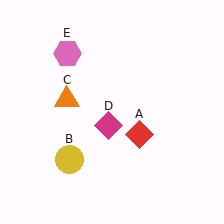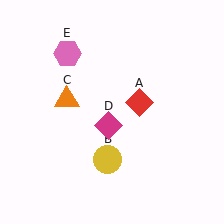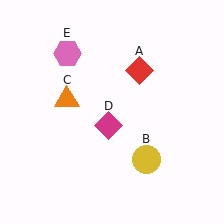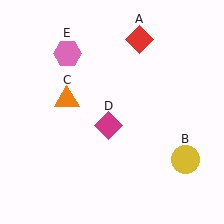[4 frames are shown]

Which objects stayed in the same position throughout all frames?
Orange triangle (object C) and magenta diamond (object D) and pink hexagon (object E) remained stationary.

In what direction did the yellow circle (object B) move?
The yellow circle (object B) moved right.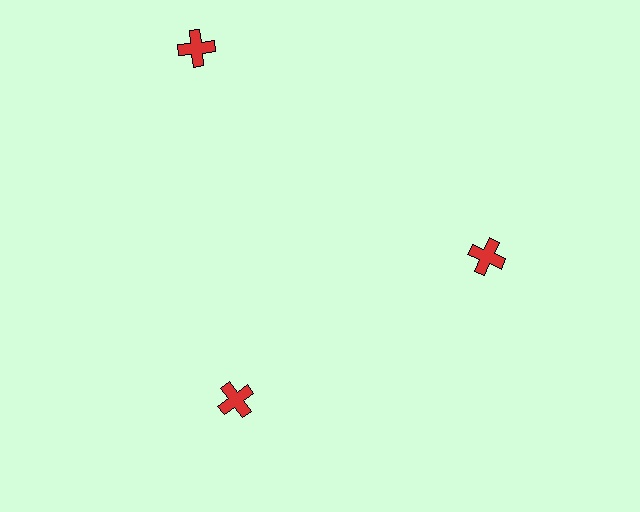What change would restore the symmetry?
The symmetry would be restored by moving it inward, back onto the ring so that all 3 crosses sit at equal angles and equal distance from the center.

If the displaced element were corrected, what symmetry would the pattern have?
It would have 3-fold rotational symmetry — the pattern would map onto itself every 120 degrees.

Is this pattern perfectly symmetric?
No. The 3 red crosses are arranged in a ring, but one element near the 11 o'clock position is pushed outward from the center, breaking the 3-fold rotational symmetry.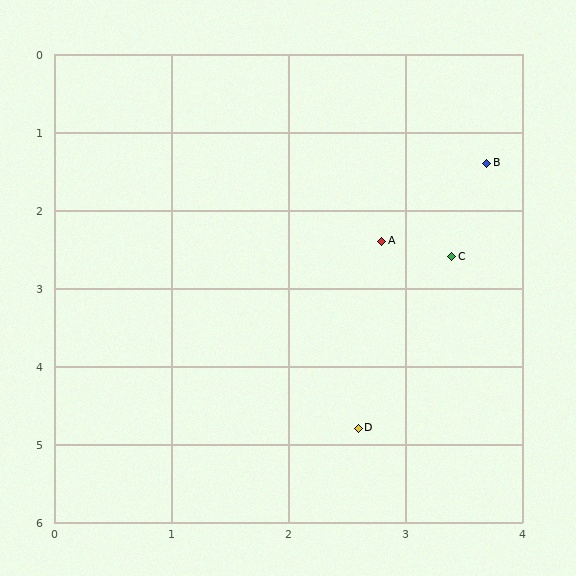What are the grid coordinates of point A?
Point A is at approximately (2.8, 2.4).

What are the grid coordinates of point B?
Point B is at approximately (3.7, 1.4).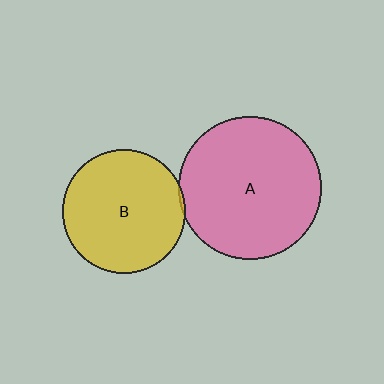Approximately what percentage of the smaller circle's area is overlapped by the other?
Approximately 5%.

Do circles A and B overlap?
Yes.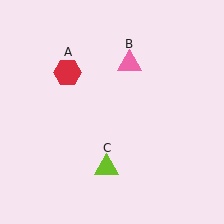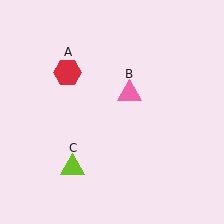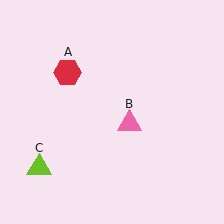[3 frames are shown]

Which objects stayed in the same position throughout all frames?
Red hexagon (object A) remained stationary.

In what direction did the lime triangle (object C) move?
The lime triangle (object C) moved left.